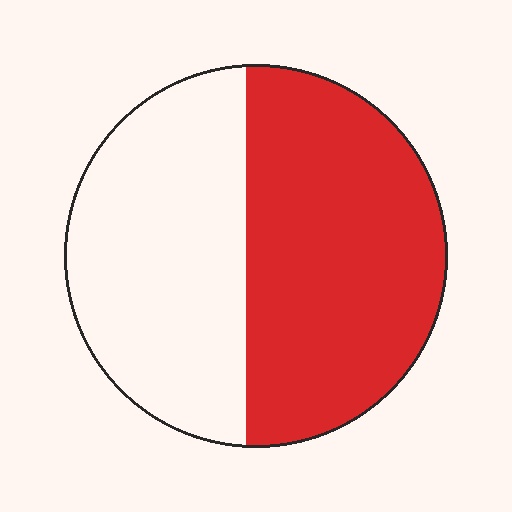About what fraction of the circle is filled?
About one half (1/2).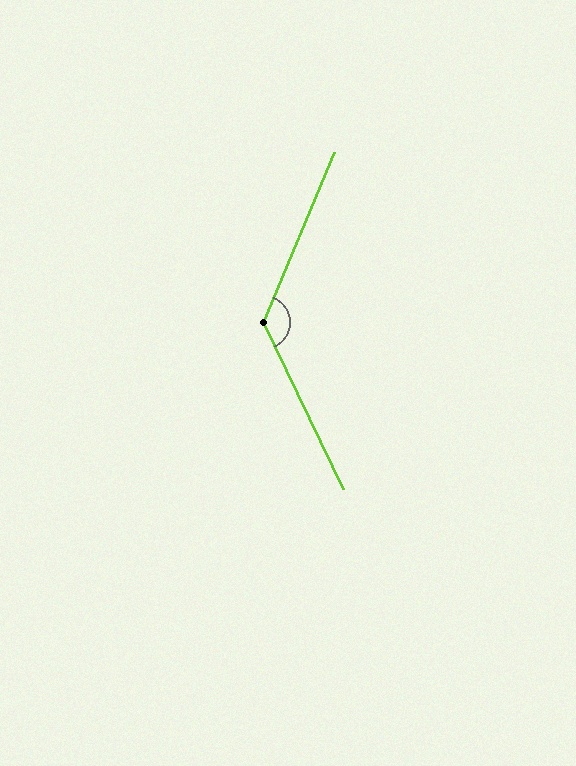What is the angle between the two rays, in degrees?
Approximately 132 degrees.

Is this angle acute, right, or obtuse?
It is obtuse.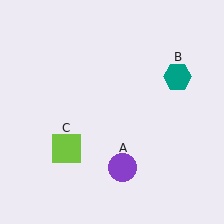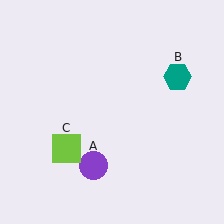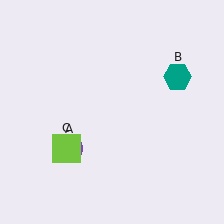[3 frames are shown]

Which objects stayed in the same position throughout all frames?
Teal hexagon (object B) and lime square (object C) remained stationary.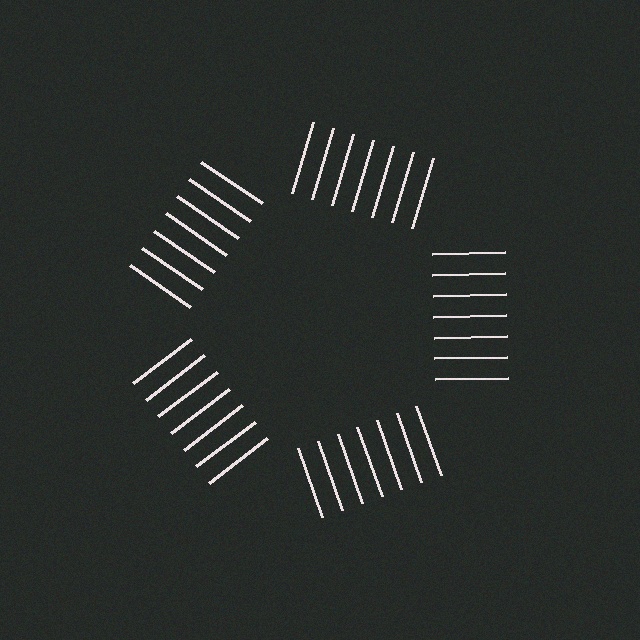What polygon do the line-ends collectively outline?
An illusory pentagon — the line segments terminate on its edges but no continuous stroke is drawn.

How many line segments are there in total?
35 — 7 along each of the 5 edges.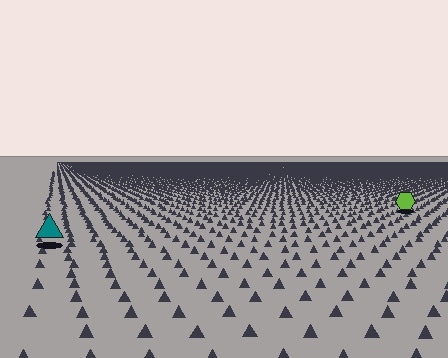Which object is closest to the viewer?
The teal triangle is closest. The texture marks near it are larger and more spread out.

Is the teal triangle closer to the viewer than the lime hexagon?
Yes. The teal triangle is closer — you can tell from the texture gradient: the ground texture is coarser near it.